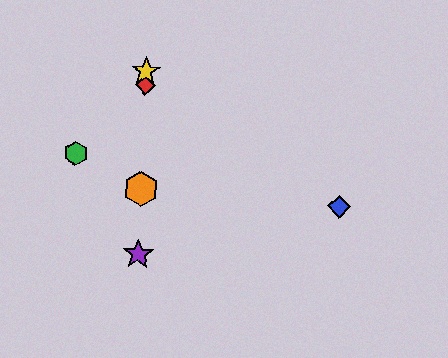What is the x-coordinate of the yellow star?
The yellow star is at x≈146.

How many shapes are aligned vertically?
4 shapes (the red diamond, the yellow star, the purple star, the orange hexagon) are aligned vertically.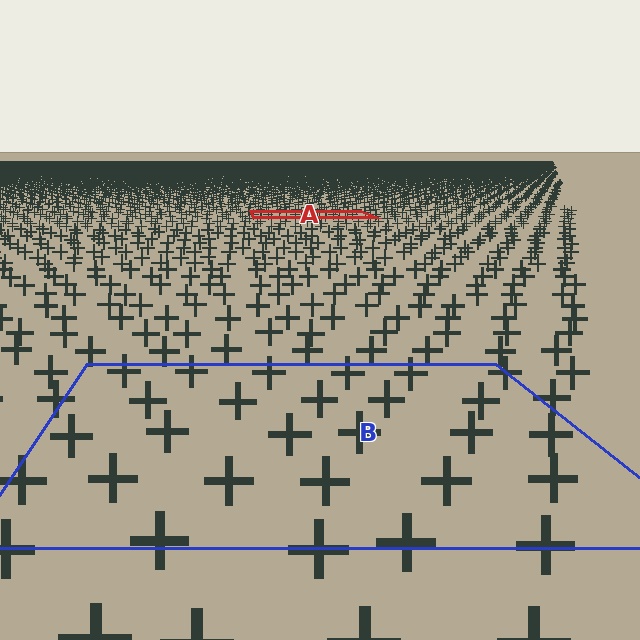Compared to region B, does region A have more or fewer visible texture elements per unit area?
Region A has more texture elements per unit area — they are packed more densely because it is farther away.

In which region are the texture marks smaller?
The texture marks are smaller in region A, because it is farther away.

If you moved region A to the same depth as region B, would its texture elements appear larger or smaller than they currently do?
They would appear larger. At a closer depth, the same texture elements are projected at a bigger on-screen size.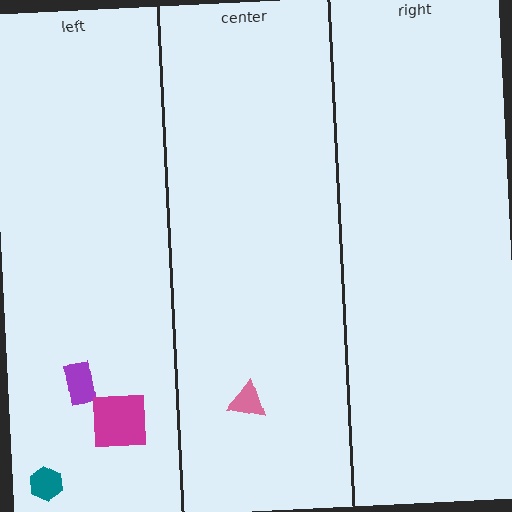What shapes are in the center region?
The pink triangle.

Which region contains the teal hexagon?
The left region.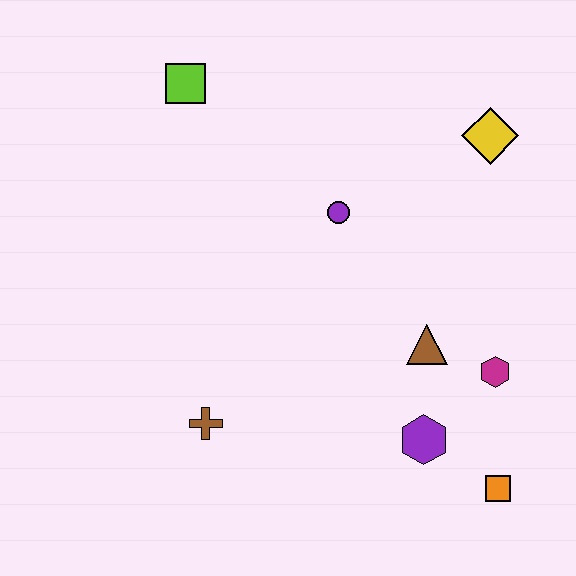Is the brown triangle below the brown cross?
No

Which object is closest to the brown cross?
The purple hexagon is closest to the brown cross.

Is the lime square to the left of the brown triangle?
Yes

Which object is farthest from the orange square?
The lime square is farthest from the orange square.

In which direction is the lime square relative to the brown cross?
The lime square is above the brown cross.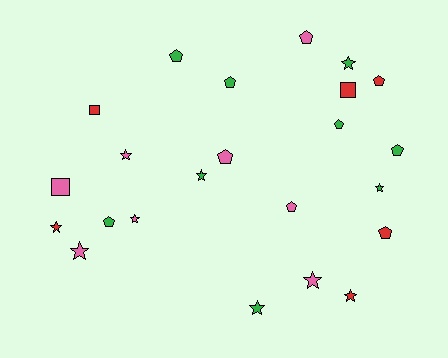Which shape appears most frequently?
Pentagon, with 10 objects.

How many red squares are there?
There are 2 red squares.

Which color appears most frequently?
Green, with 9 objects.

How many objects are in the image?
There are 23 objects.